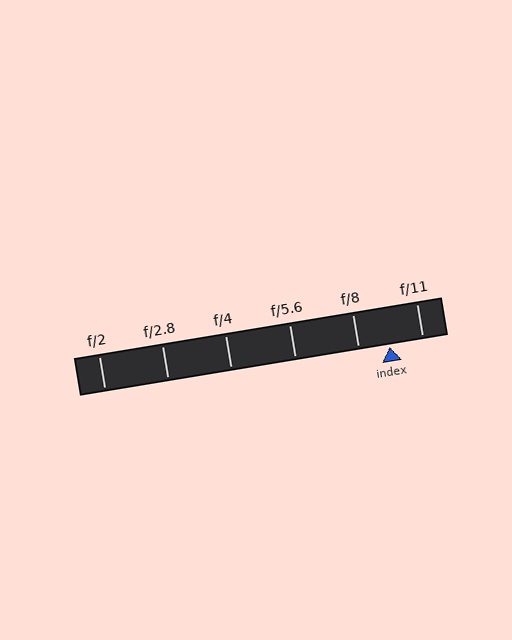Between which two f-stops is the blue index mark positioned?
The index mark is between f/8 and f/11.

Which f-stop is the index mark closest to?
The index mark is closest to f/8.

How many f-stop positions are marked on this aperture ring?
There are 6 f-stop positions marked.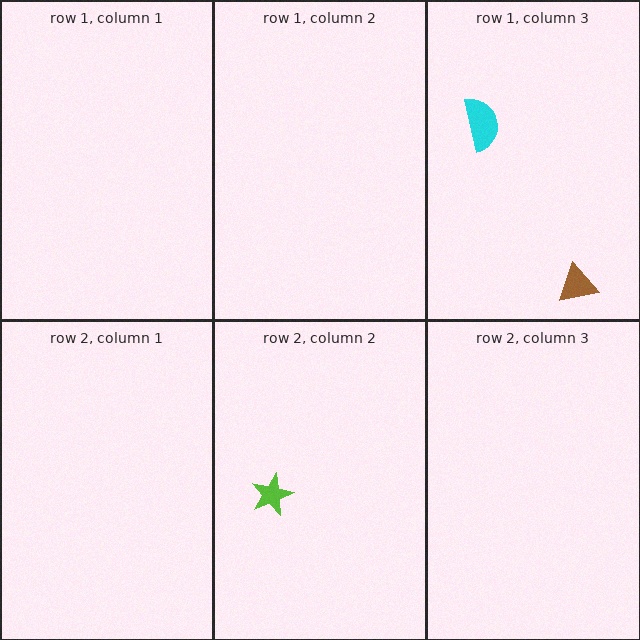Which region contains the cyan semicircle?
The row 1, column 3 region.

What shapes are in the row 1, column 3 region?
The brown triangle, the cyan semicircle.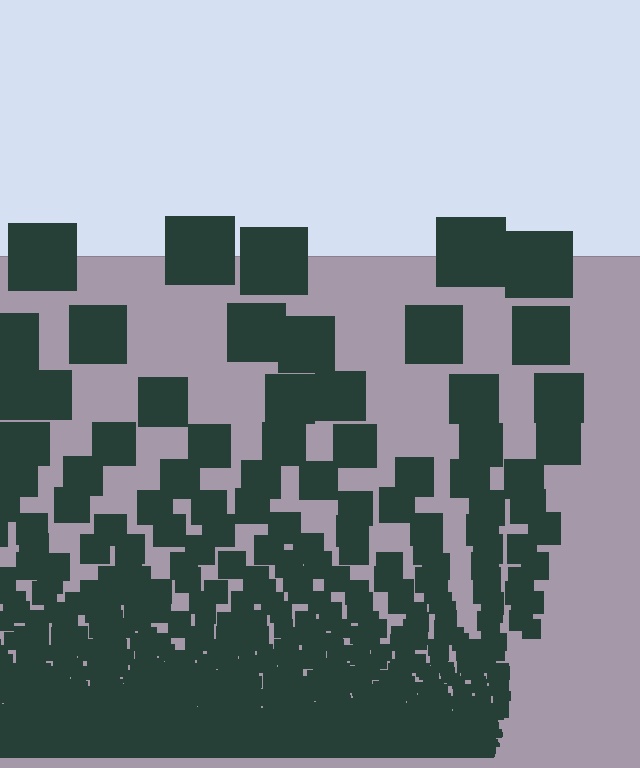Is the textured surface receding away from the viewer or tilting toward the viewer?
The surface appears to tilt toward the viewer. Texture elements get larger and sparser toward the top.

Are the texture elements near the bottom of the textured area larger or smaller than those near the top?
Smaller. The gradient is inverted — elements near the bottom are smaller and denser.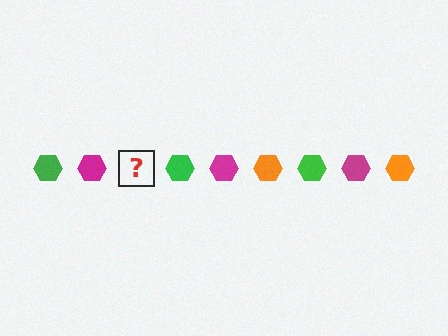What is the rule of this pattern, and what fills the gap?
The rule is that the pattern cycles through green, magenta, orange hexagons. The gap should be filled with an orange hexagon.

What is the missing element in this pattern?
The missing element is an orange hexagon.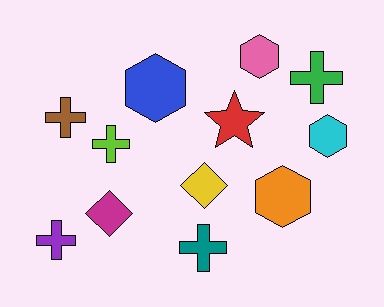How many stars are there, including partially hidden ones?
There is 1 star.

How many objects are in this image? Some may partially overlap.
There are 12 objects.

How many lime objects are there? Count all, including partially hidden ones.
There is 1 lime object.